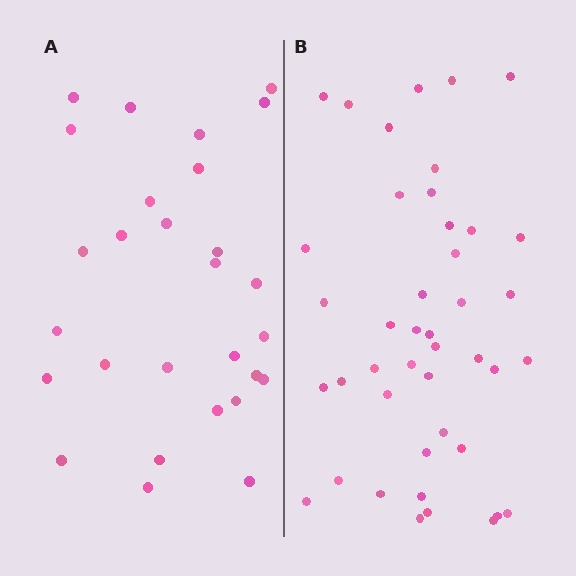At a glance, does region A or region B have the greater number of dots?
Region B (the right region) has more dots.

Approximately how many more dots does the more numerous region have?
Region B has approximately 15 more dots than region A.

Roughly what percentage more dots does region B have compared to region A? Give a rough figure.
About 55% more.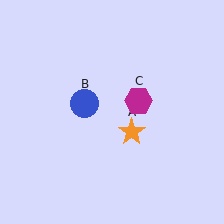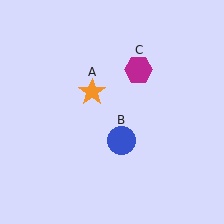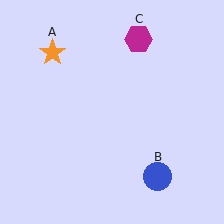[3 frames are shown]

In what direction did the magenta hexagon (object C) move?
The magenta hexagon (object C) moved up.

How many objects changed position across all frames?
3 objects changed position: orange star (object A), blue circle (object B), magenta hexagon (object C).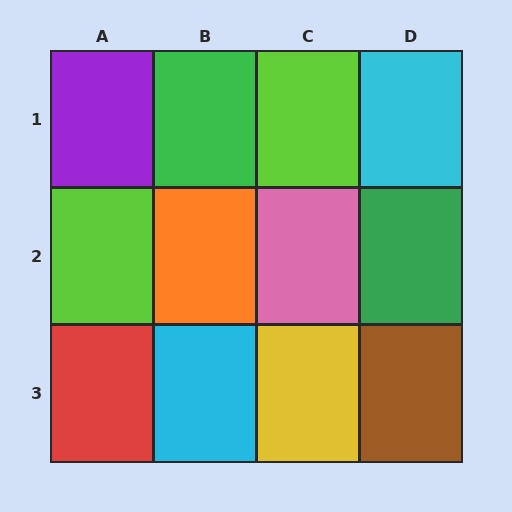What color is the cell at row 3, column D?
Brown.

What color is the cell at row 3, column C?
Yellow.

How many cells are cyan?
2 cells are cyan.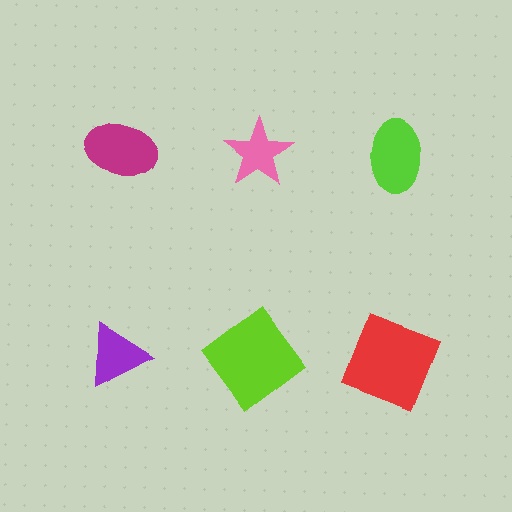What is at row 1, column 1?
A magenta ellipse.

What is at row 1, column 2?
A pink star.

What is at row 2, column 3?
A red square.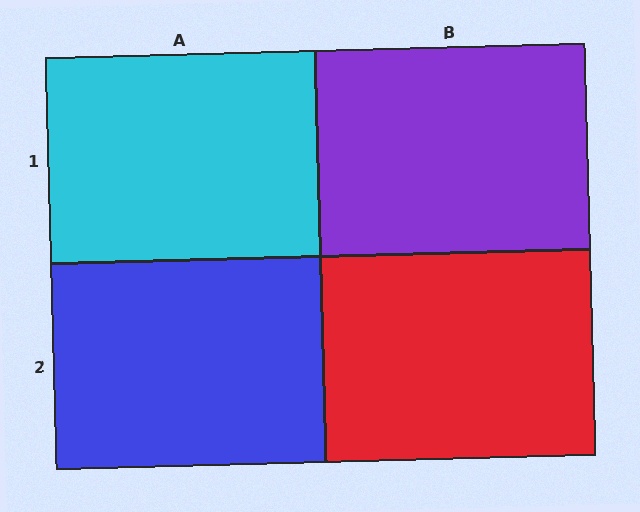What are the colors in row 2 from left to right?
Blue, red.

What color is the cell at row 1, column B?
Purple.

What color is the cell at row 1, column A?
Cyan.